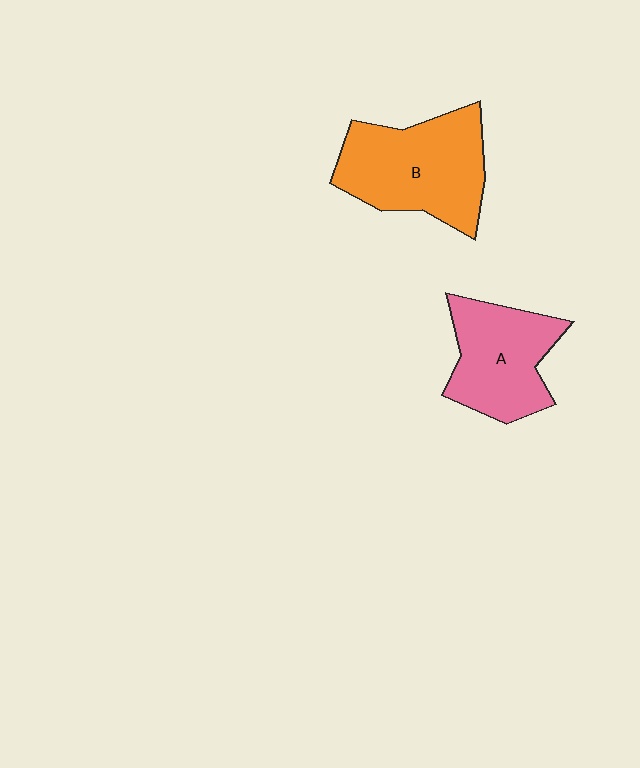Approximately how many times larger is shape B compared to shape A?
Approximately 1.3 times.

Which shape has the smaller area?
Shape A (pink).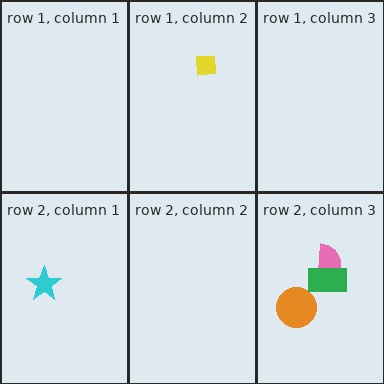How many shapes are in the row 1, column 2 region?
1.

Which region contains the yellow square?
The row 1, column 2 region.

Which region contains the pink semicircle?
The row 2, column 3 region.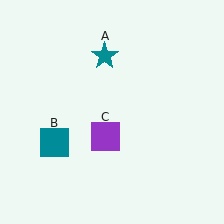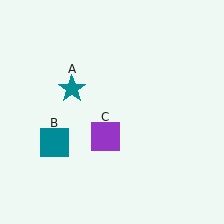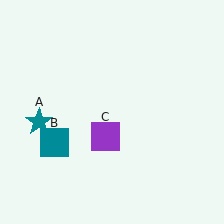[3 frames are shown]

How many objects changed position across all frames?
1 object changed position: teal star (object A).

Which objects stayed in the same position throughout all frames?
Teal square (object B) and purple square (object C) remained stationary.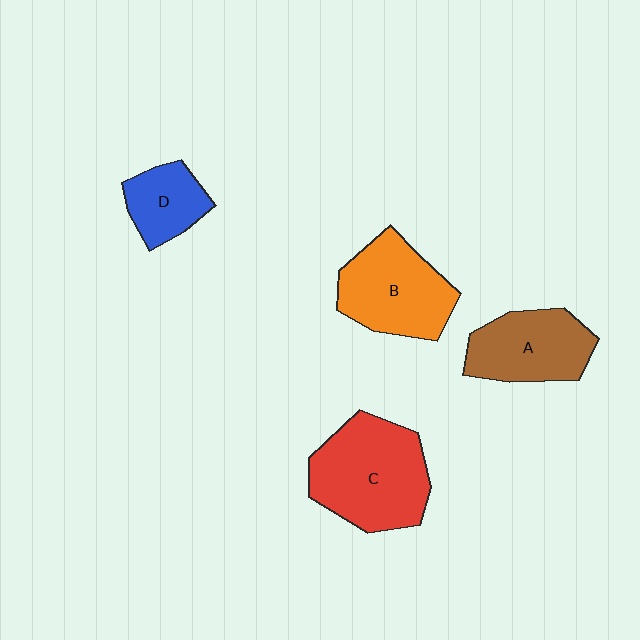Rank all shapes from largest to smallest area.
From largest to smallest: C (red), B (orange), A (brown), D (blue).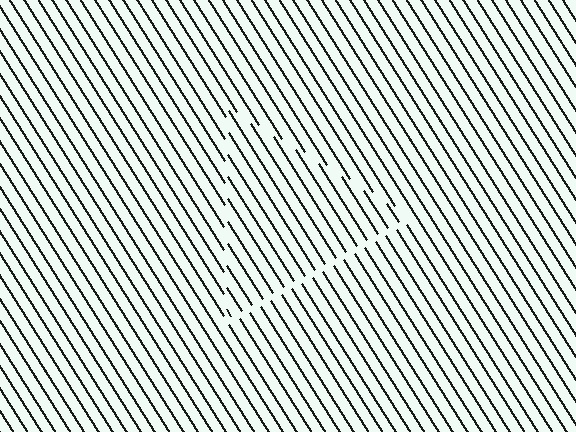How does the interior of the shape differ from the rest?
The interior of the shape contains the same grating, shifted by half a period — the contour is defined by the phase discontinuity where line-ends from the inner and outer gratings abut.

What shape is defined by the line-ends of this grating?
An illusory triangle. The interior of the shape contains the same grating, shifted by half a period — the contour is defined by the phase discontinuity where line-ends from the inner and outer gratings abut.